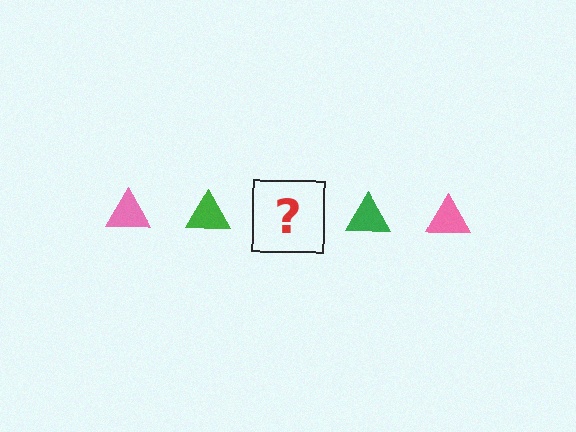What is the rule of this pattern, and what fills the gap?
The rule is that the pattern cycles through pink, green triangles. The gap should be filled with a pink triangle.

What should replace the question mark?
The question mark should be replaced with a pink triangle.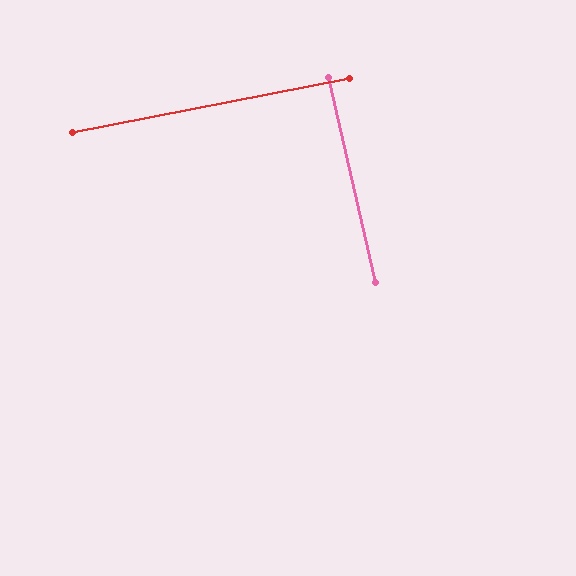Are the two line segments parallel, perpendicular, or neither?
Perpendicular — they meet at approximately 88°.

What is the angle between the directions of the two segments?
Approximately 88 degrees.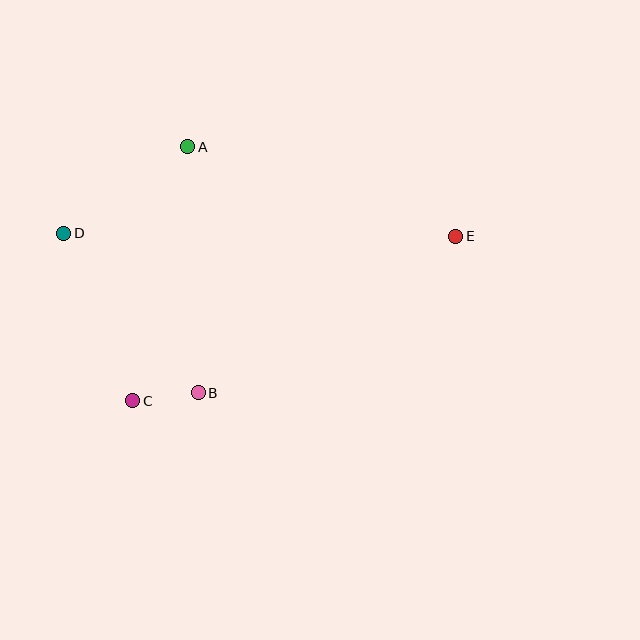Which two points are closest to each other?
Points B and C are closest to each other.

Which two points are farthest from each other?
Points D and E are farthest from each other.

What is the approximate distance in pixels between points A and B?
The distance between A and B is approximately 246 pixels.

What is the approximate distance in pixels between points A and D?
The distance between A and D is approximately 151 pixels.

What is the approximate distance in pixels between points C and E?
The distance between C and E is approximately 363 pixels.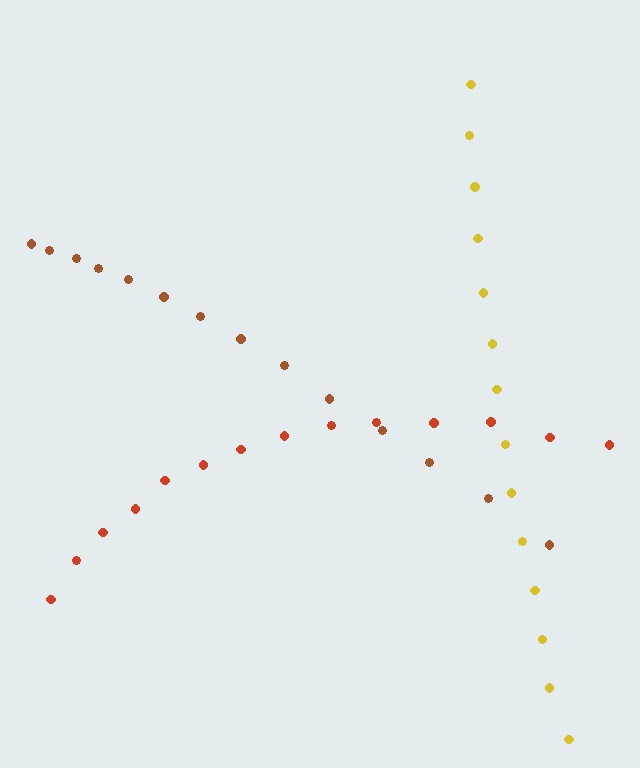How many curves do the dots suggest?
There are 3 distinct paths.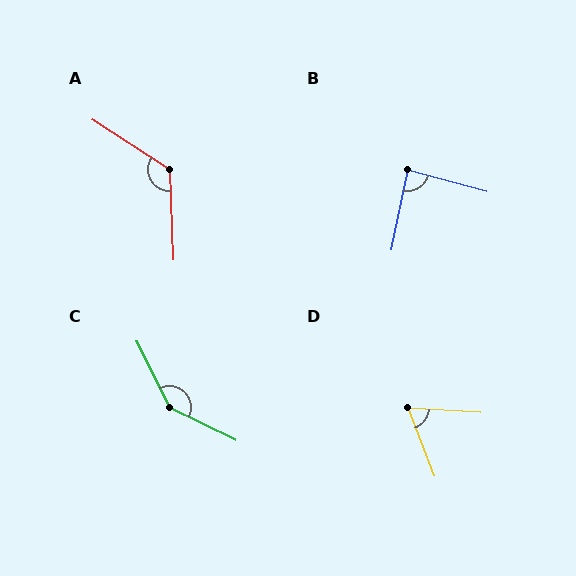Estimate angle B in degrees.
Approximately 87 degrees.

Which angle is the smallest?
D, at approximately 65 degrees.